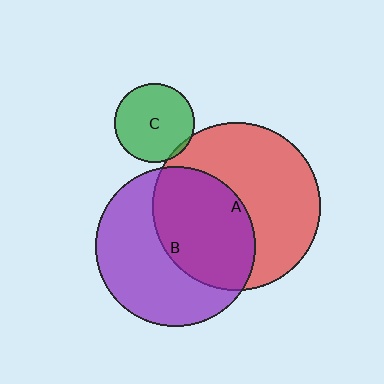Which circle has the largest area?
Circle A (red).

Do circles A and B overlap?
Yes.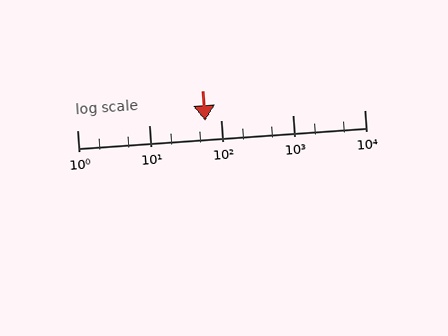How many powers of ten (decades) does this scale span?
The scale spans 4 decades, from 1 to 10000.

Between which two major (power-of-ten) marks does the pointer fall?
The pointer is between 10 and 100.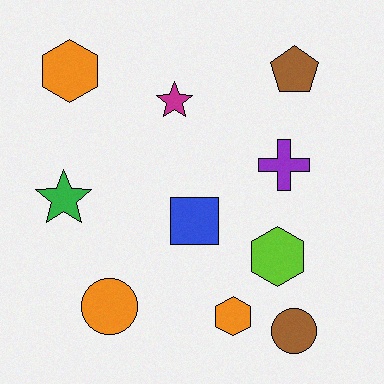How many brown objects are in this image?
There are 2 brown objects.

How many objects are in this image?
There are 10 objects.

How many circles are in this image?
There are 2 circles.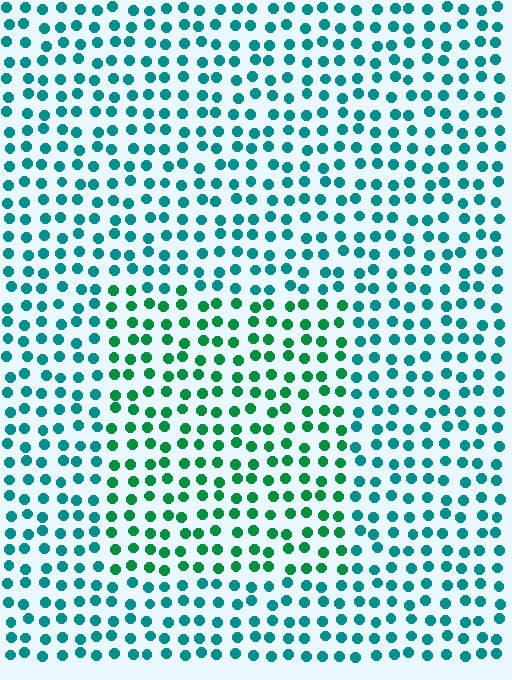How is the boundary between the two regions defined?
The boundary is defined purely by a slight shift in hue (about 34 degrees). Spacing, size, and orientation are identical on both sides.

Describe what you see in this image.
The image is filled with small teal elements in a uniform arrangement. A rectangle-shaped region is visible where the elements are tinted to a slightly different hue, forming a subtle color boundary.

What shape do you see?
I see a rectangle.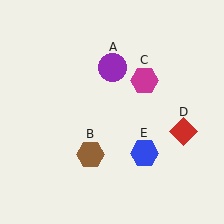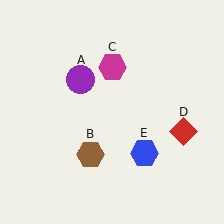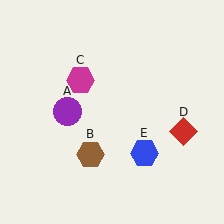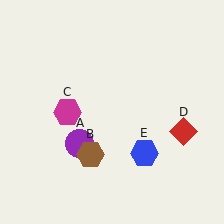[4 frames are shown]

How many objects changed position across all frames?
2 objects changed position: purple circle (object A), magenta hexagon (object C).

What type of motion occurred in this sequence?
The purple circle (object A), magenta hexagon (object C) rotated counterclockwise around the center of the scene.